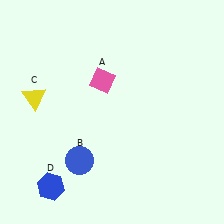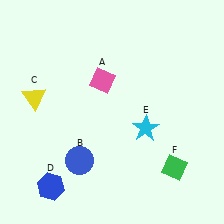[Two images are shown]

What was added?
A cyan star (E), a green diamond (F) were added in Image 2.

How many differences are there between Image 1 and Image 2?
There are 2 differences between the two images.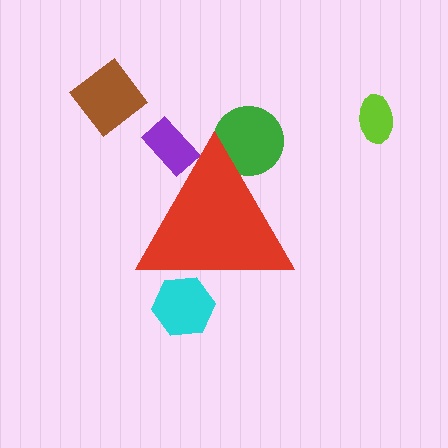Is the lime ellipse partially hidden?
No, the lime ellipse is fully visible.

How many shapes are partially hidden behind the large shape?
3 shapes are partially hidden.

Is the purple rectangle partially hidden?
Yes, the purple rectangle is partially hidden behind the red triangle.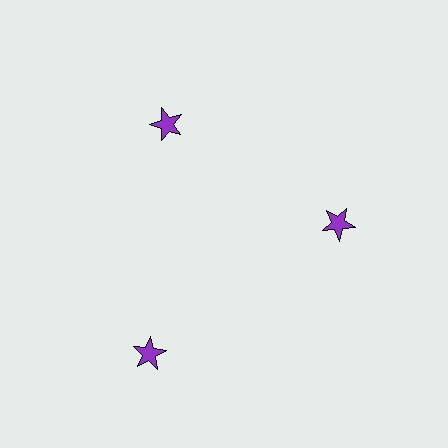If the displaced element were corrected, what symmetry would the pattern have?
It would have 3-fold rotational symmetry — the pattern would map onto itself every 120 degrees.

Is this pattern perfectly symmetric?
No. The 3 purple stars are arranged in a ring, but one element near the 7 o'clock position is pushed outward from the center, breaking the 3-fold rotational symmetry.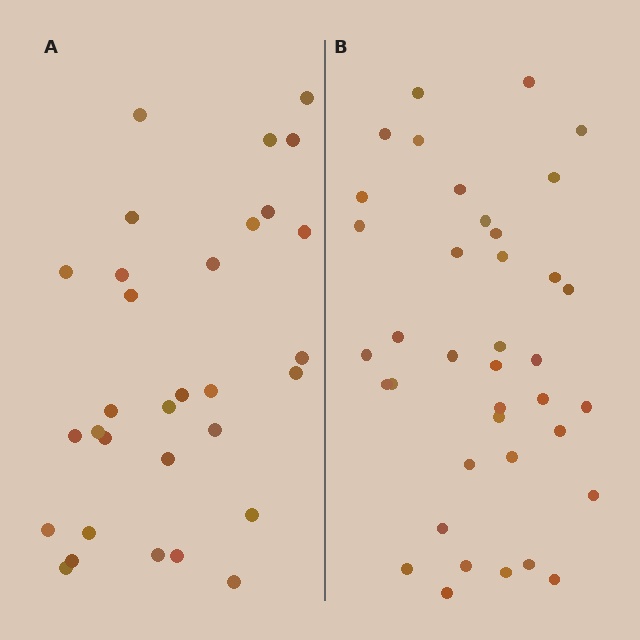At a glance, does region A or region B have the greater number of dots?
Region B (the right region) has more dots.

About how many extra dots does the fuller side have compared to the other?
Region B has roughly 8 or so more dots than region A.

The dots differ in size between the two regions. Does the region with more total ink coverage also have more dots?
No. Region A has more total ink coverage because its dots are larger, but region B actually contains more individual dots. Total area can be misleading — the number of items is what matters here.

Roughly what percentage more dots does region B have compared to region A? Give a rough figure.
About 25% more.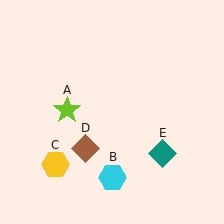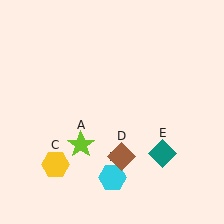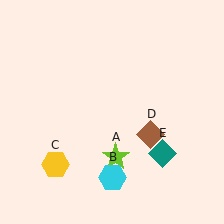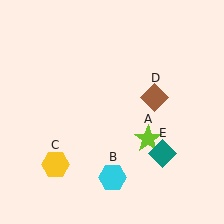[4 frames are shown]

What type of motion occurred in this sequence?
The lime star (object A), brown diamond (object D) rotated counterclockwise around the center of the scene.